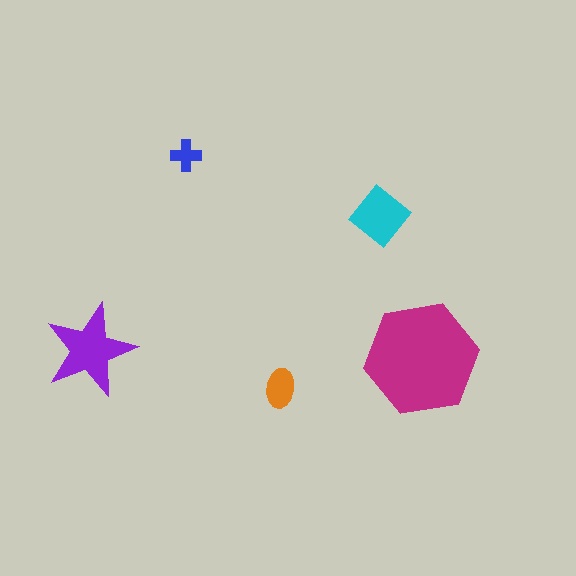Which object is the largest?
The magenta hexagon.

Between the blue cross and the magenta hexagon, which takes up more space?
The magenta hexagon.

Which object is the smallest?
The blue cross.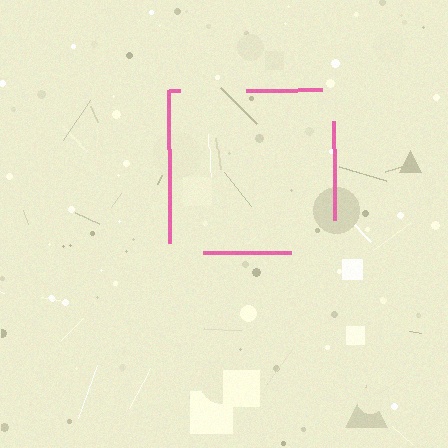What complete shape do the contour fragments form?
The contour fragments form a square.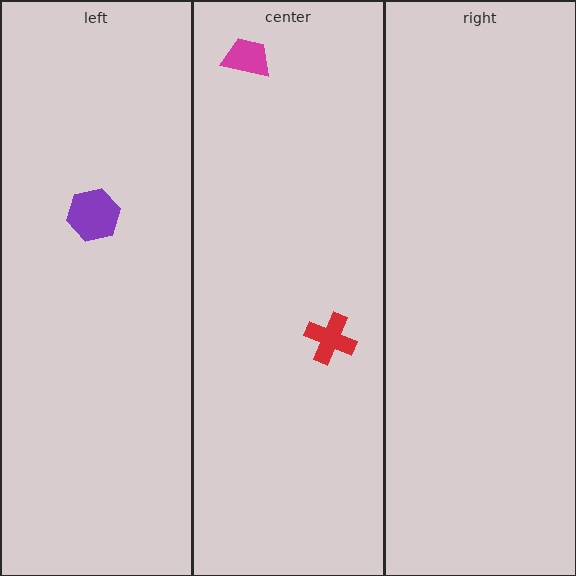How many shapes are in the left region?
1.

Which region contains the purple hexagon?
The left region.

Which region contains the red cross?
The center region.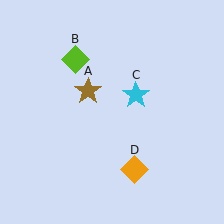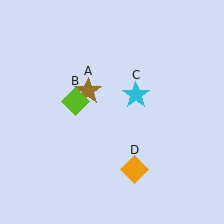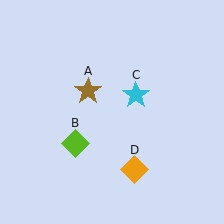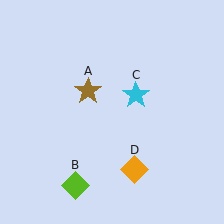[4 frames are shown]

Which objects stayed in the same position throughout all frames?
Brown star (object A) and cyan star (object C) and orange diamond (object D) remained stationary.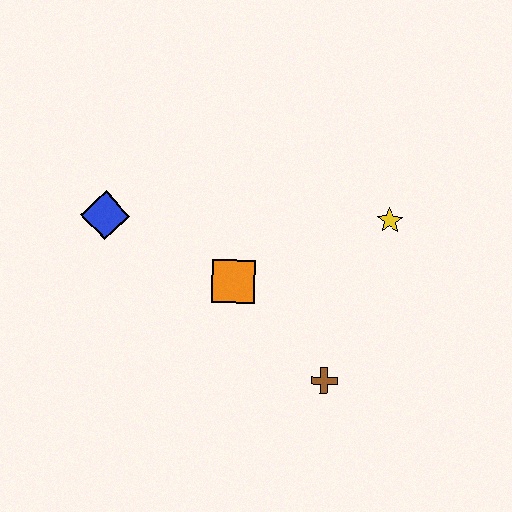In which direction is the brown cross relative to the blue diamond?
The brown cross is to the right of the blue diamond.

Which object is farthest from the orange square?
The yellow star is farthest from the orange square.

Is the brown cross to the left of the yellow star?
Yes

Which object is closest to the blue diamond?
The orange square is closest to the blue diamond.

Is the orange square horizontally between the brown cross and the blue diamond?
Yes